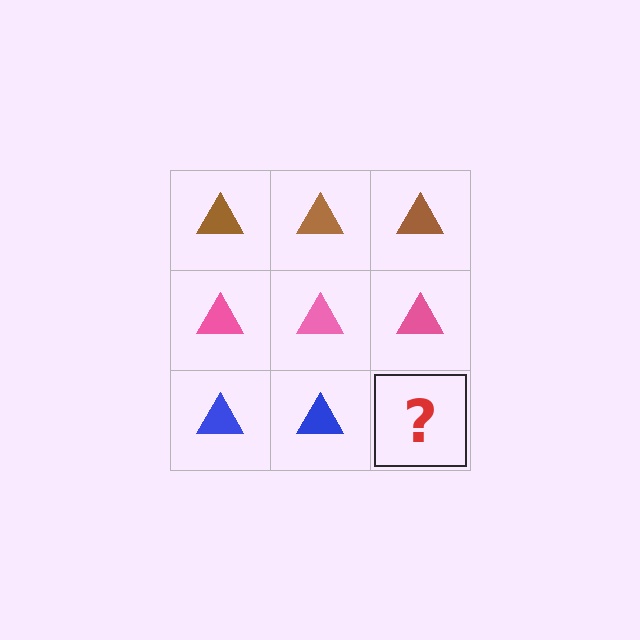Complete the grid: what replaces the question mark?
The question mark should be replaced with a blue triangle.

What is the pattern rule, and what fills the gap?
The rule is that each row has a consistent color. The gap should be filled with a blue triangle.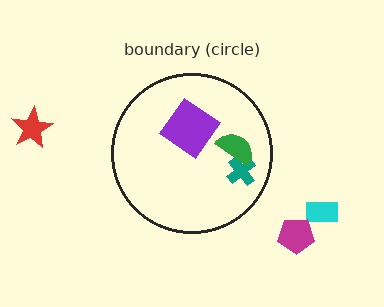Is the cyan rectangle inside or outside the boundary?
Outside.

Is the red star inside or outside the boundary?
Outside.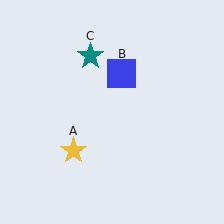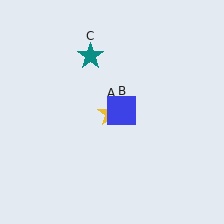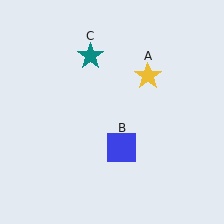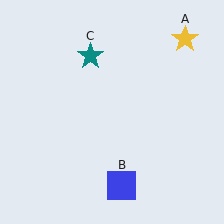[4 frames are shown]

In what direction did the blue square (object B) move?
The blue square (object B) moved down.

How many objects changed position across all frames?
2 objects changed position: yellow star (object A), blue square (object B).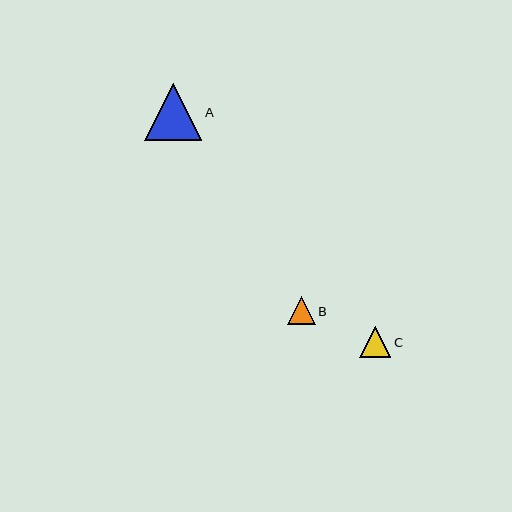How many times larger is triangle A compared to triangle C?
Triangle A is approximately 1.8 times the size of triangle C.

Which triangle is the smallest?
Triangle B is the smallest with a size of approximately 28 pixels.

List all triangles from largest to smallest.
From largest to smallest: A, C, B.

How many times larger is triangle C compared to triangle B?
Triangle C is approximately 1.1 times the size of triangle B.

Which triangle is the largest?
Triangle A is the largest with a size of approximately 57 pixels.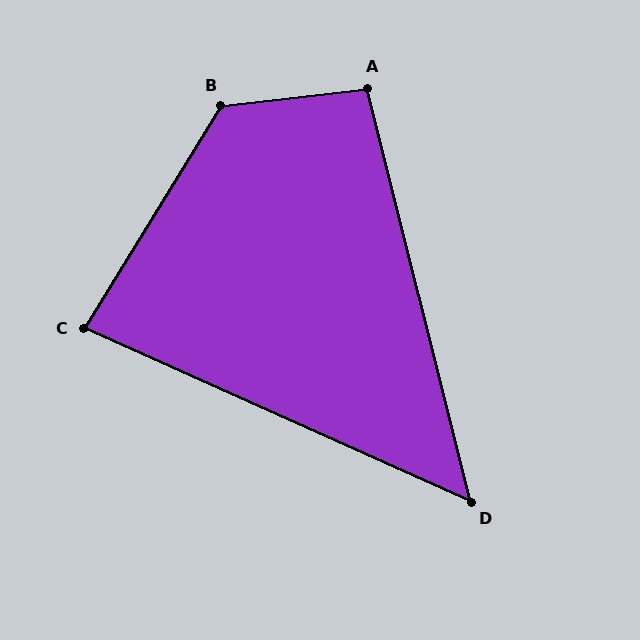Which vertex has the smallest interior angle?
D, at approximately 52 degrees.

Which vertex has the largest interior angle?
B, at approximately 128 degrees.